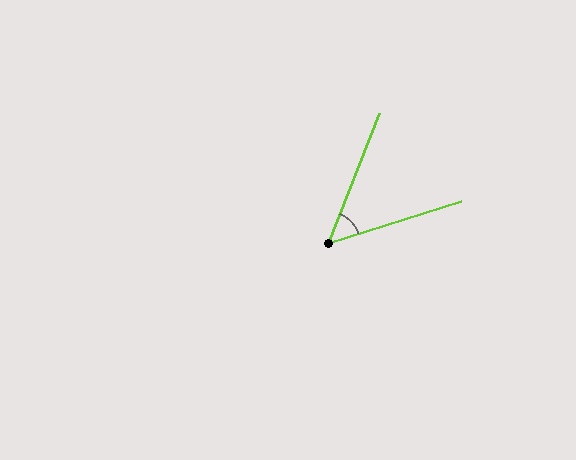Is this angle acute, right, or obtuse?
It is acute.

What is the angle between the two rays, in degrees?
Approximately 51 degrees.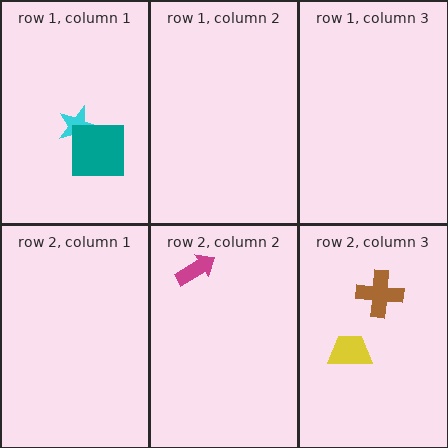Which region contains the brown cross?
The row 2, column 3 region.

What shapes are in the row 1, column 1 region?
The cyan star, the teal square.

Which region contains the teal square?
The row 1, column 1 region.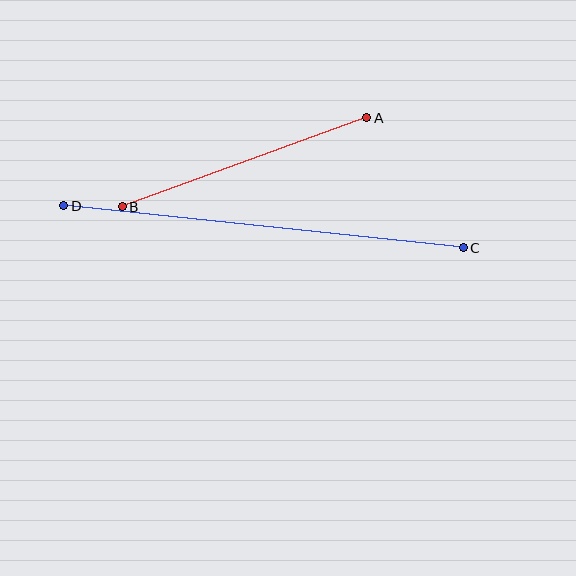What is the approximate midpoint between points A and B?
The midpoint is at approximately (244, 162) pixels.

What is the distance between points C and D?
The distance is approximately 402 pixels.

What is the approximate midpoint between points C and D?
The midpoint is at approximately (264, 227) pixels.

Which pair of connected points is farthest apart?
Points C and D are farthest apart.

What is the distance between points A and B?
The distance is approximately 260 pixels.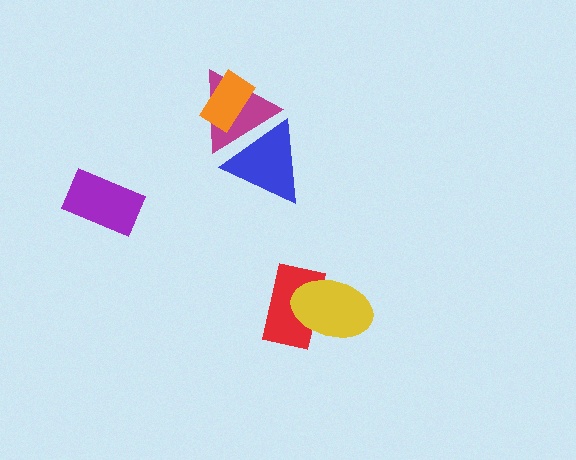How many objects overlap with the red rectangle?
1 object overlaps with the red rectangle.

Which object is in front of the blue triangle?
The magenta triangle is in front of the blue triangle.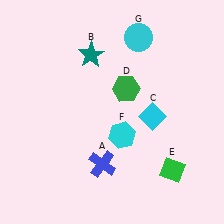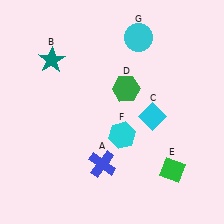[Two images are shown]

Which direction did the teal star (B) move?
The teal star (B) moved left.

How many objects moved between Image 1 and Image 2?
1 object moved between the two images.